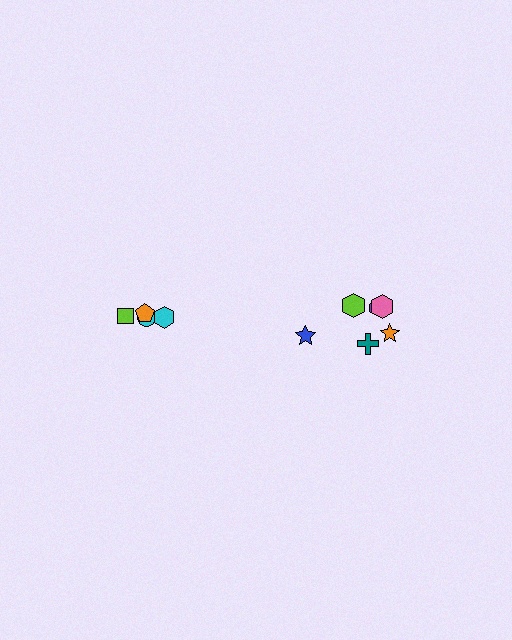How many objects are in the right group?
There are 6 objects.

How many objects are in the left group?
There are 4 objects.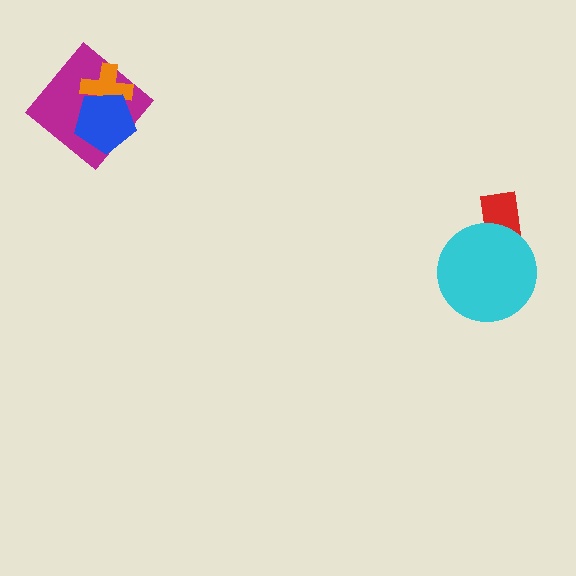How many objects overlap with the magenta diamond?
2 objects overlap with the magenta diamond.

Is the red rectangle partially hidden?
Yes, it is partially covered by another shape.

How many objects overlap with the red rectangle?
1 object overlaps with the red rectangle.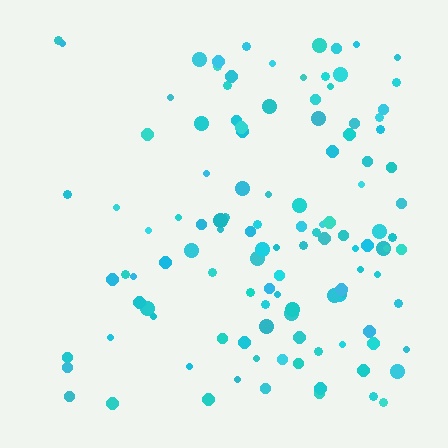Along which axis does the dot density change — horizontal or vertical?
Horizontal.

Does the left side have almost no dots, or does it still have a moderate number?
Still a moderate number, just noticeably fewer than the right.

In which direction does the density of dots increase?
From left to right, with the right side densest.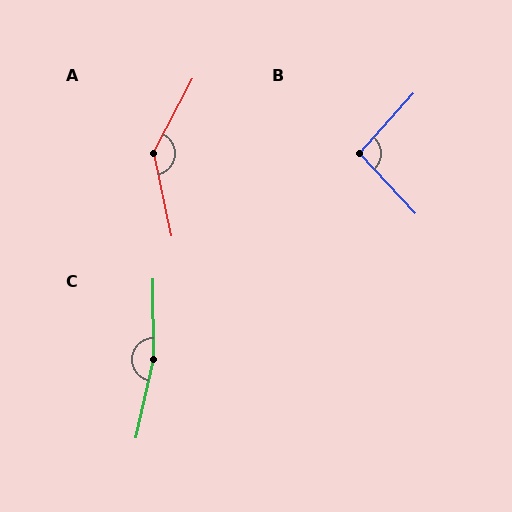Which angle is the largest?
C, at approximately 167 degrees.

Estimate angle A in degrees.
Approximately 140 degrees.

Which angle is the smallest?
B, at approximately 95 degrees.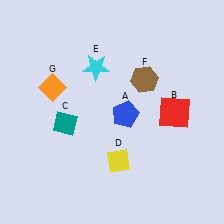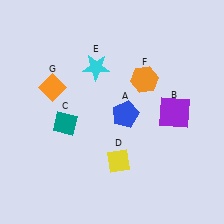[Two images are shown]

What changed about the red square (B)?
In Image 1, B is red. In Image 2, it changed to purple.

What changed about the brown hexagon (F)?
In Image 1, F is brown. In Image 2, it changed to orange.